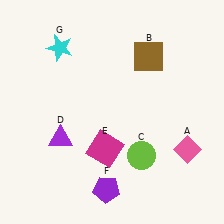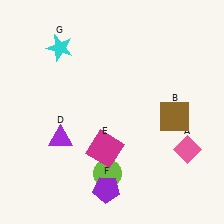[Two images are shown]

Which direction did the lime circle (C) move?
The lime circle (C) moved left.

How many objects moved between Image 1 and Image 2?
2 objects moved between the two images.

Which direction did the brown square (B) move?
The brown square (B) moved down.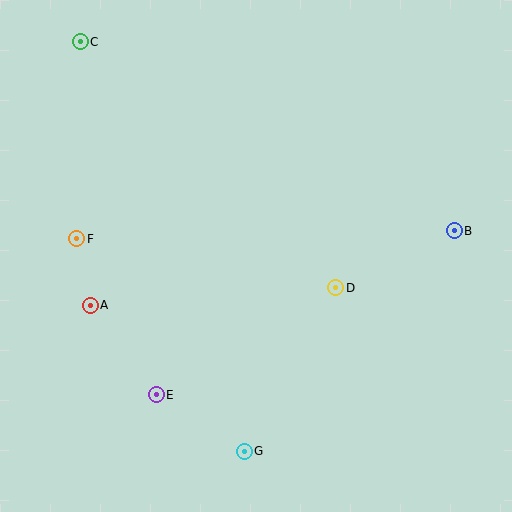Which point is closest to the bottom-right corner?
Point G is closest to the bottom-right corner.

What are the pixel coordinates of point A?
Point A is at (90, 305).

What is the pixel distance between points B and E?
The distance between B and E is 340 pixels.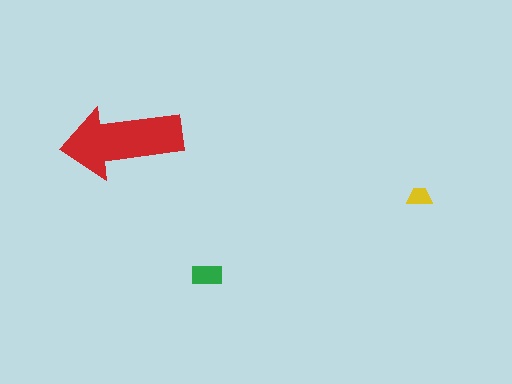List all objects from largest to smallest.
The red arrow, the green rectangle, the yellow trapezoid.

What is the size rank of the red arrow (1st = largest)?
1st.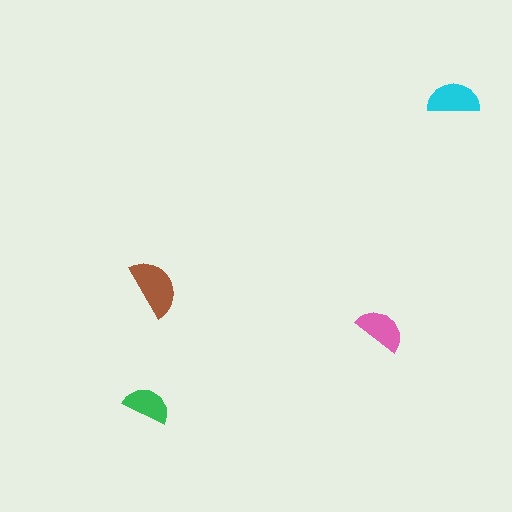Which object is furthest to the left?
The green semicircle is leftmost.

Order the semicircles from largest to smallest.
the brown one, the cyan one, the pink one, the green one.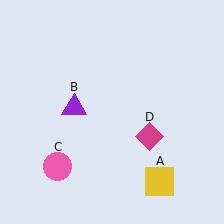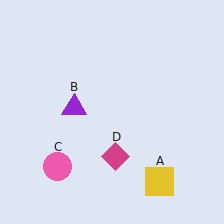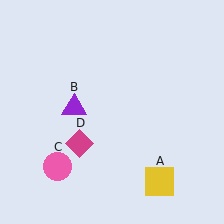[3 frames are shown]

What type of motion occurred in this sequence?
The magenta diamond (object D) rotated clockwise around the center of the scene.